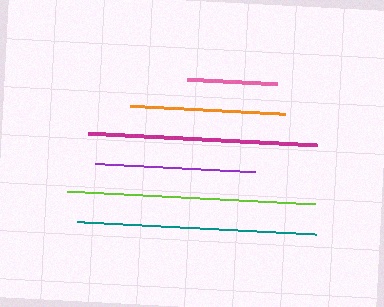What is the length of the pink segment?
The pink segment is approximately 89 pixels long.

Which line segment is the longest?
The lime line is the longest at approximately 248 pixels.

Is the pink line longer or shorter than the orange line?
The orange line is longer than the pink line.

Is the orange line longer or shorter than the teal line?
The teal line is longer than the orange line.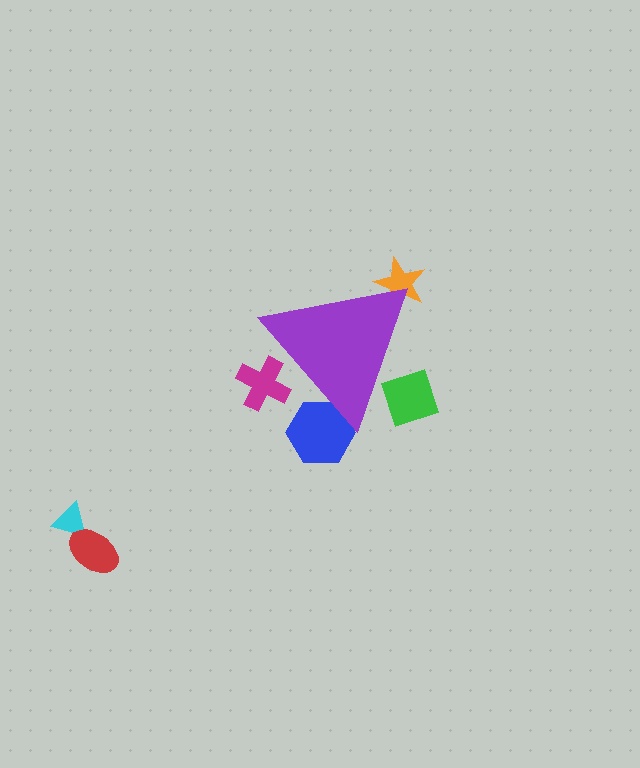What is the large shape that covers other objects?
A purple triangle.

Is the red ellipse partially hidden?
No, the red ellipse is fully visible.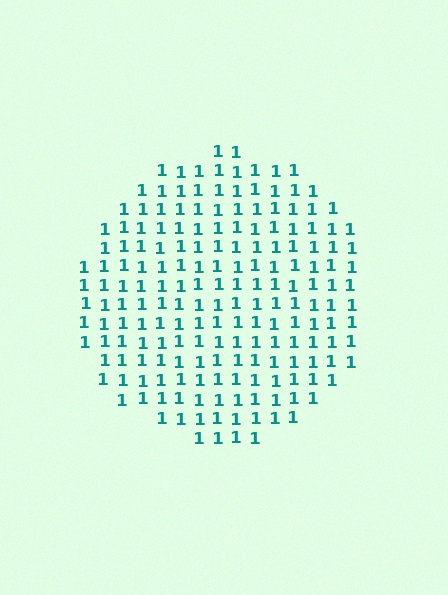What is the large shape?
The large shape is a circle.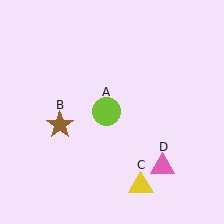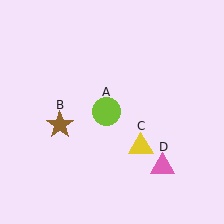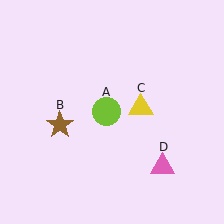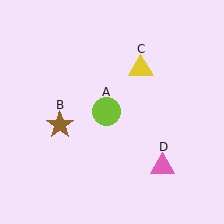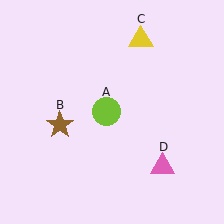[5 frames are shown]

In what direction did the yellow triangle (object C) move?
The yellow triangle (object C) moved up.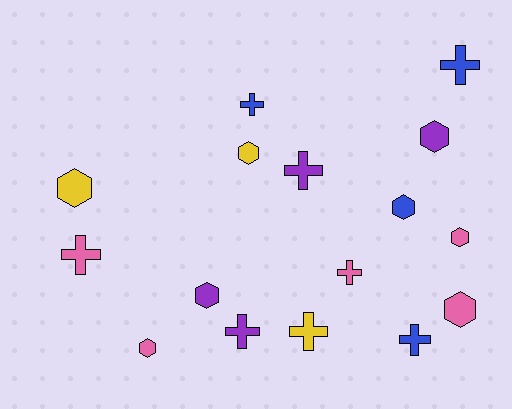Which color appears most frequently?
Pink, with 5 objects.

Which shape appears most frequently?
Hexagon, with 8 objects.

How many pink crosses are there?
There are 2 pink crosses.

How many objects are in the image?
There are 16 objects.